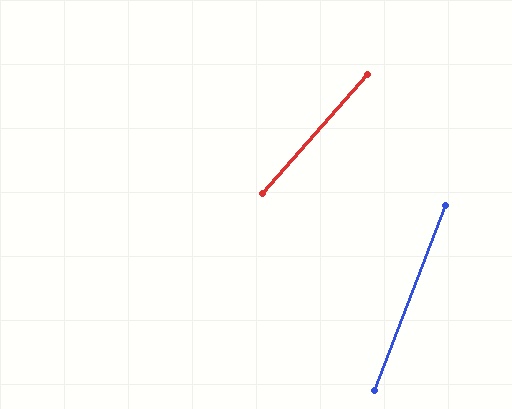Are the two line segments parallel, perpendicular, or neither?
Neither parallel nor perpendicular — they differ by about 20°.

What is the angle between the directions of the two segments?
Approximately 20 degrees.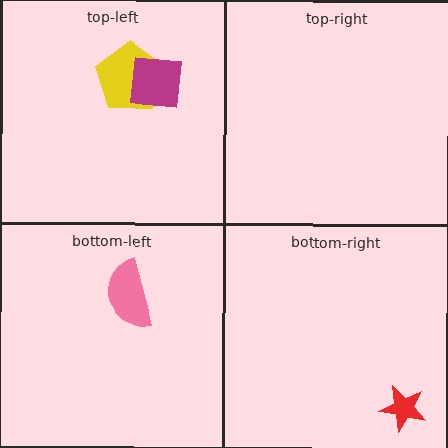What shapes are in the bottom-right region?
The red star.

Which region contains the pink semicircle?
The bottom-left region.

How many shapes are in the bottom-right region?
1.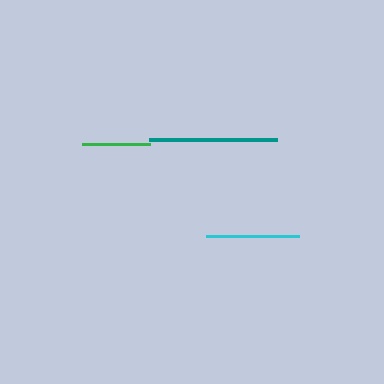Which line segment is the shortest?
The green line is the shortest at approximately 68 pixels.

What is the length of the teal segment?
The teal segment is approximately 129 pixels long.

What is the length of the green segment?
The green segment is approximately 68 pixels long.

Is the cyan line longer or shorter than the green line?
The cyan line is longer than the green line.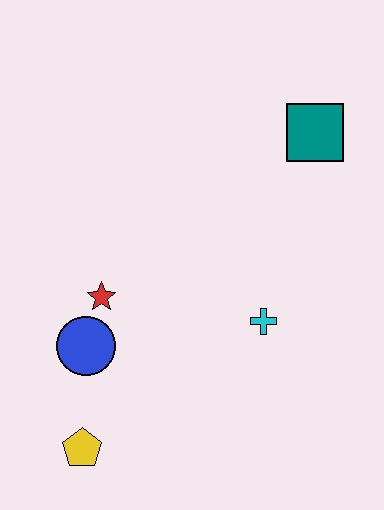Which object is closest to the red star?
The blue circle is closest to the red star.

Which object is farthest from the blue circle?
The teal square is farthest from the blue circle.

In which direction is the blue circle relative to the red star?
The blue circle is below the red star.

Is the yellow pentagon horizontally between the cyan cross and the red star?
No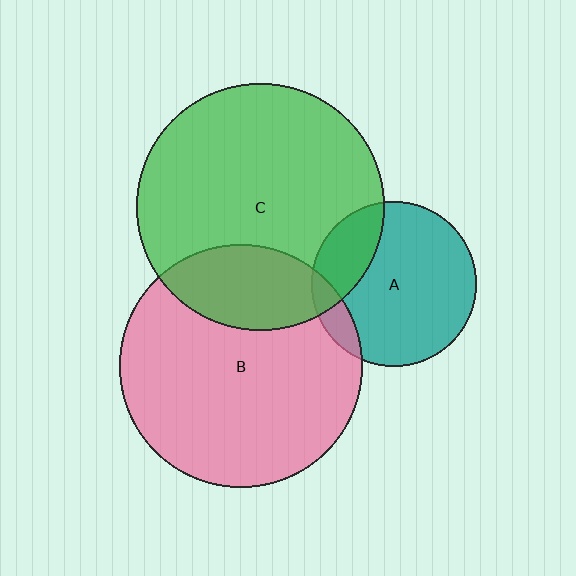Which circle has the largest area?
Circle C (green).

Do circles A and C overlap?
Yes.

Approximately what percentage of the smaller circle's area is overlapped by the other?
Approximately 20%.